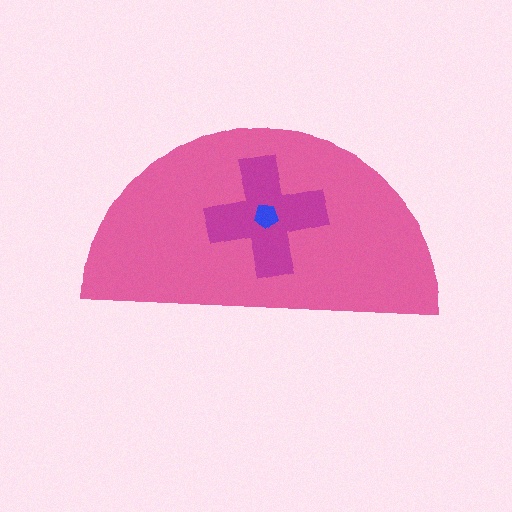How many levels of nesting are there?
3.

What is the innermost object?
The blue pentagon.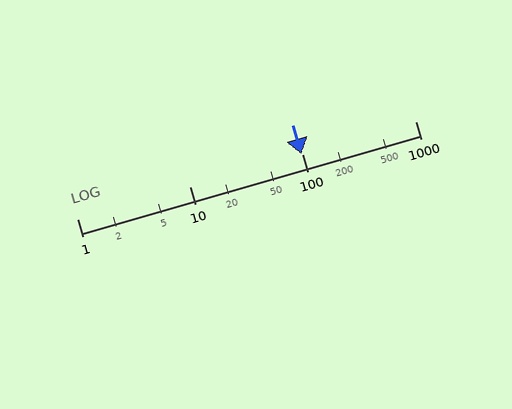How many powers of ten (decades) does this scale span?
The scale spans 3 decades, from 1 to 1000.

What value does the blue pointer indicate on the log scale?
The pointer indicates approximately 98.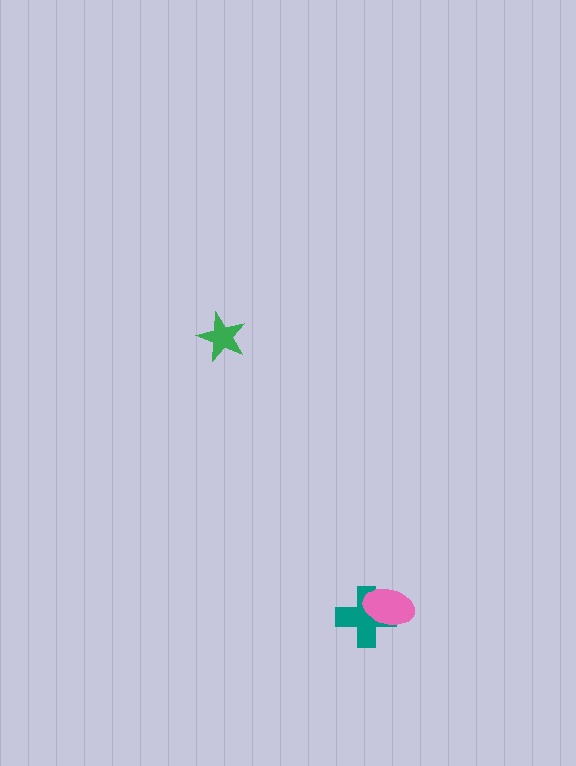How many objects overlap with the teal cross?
1 object overlaps with the teal cross.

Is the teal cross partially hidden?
Yes, it is partially covered by another shape.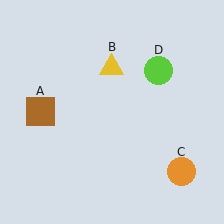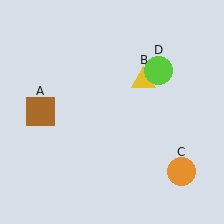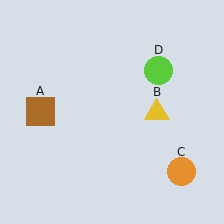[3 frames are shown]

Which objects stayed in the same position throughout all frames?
Brown square (object A) and orange circle (object C) and lime circle (object D) remained stationary.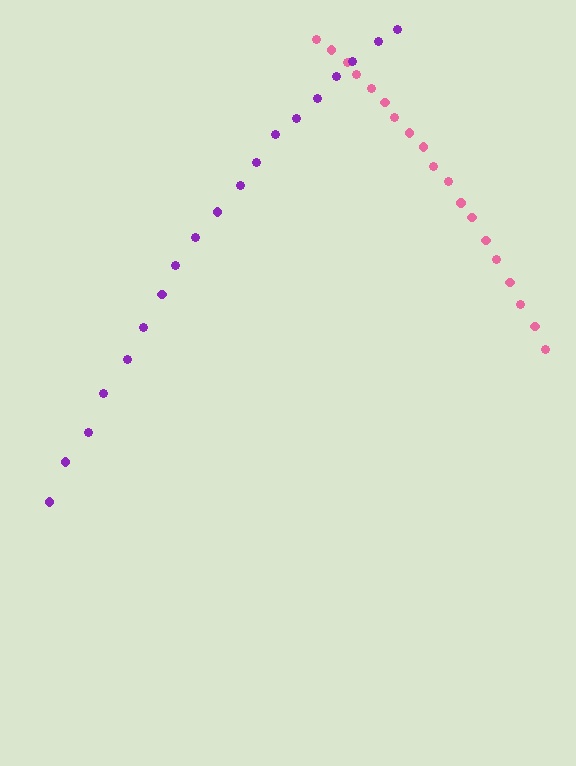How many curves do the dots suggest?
There are 2 distinct paths.